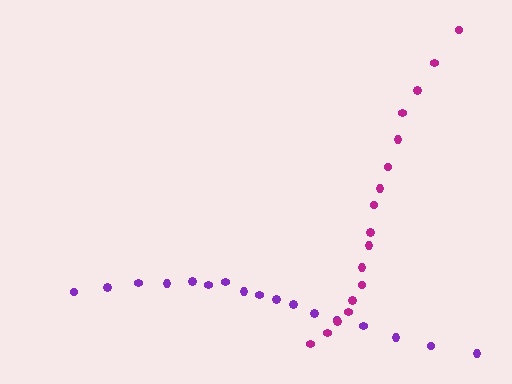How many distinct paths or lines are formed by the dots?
There are 2 distinct paths.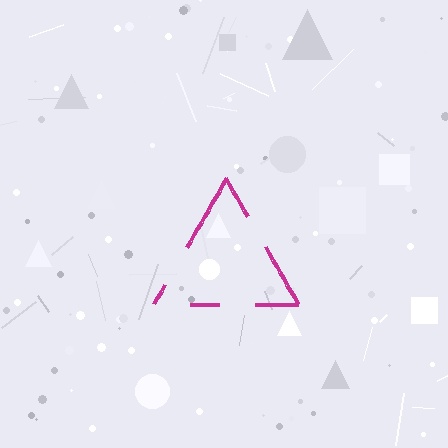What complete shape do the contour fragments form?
The contour fragments form a triangle.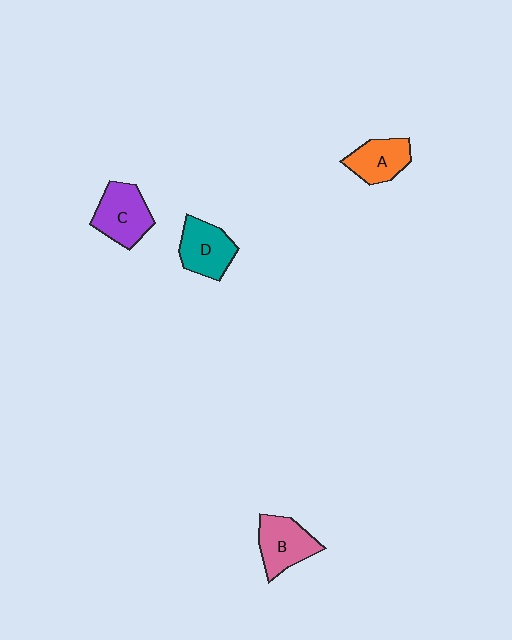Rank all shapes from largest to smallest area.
From largest to smallest: C (purple), B (pink), D (teal), A (orange).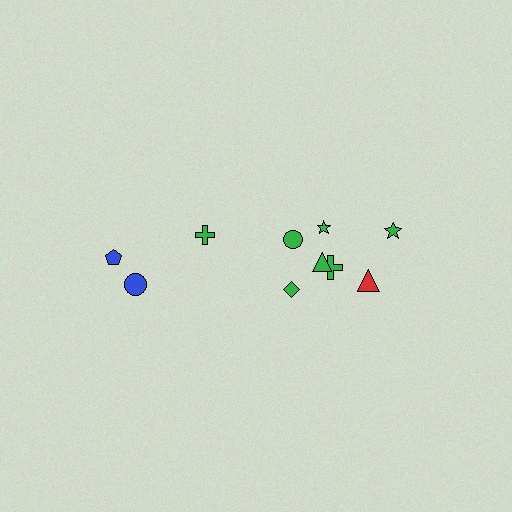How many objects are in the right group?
There are 7 objects.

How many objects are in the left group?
There are 3 objects.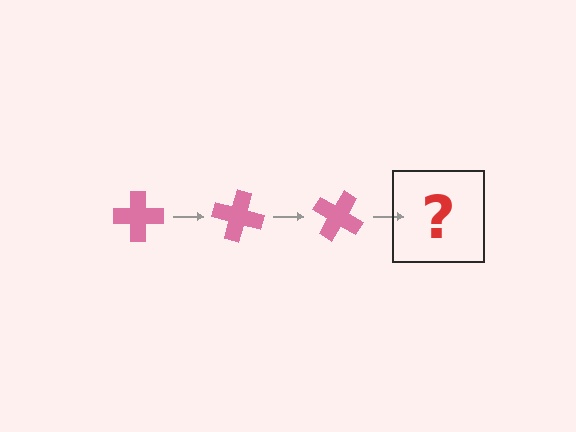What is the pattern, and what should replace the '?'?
The pattern is that the cross rotates 15 degrees each step. The '?' should be a pink cross rotated 45 degrees.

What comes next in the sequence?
The next element should be a pink cross rotated 45 degrees.